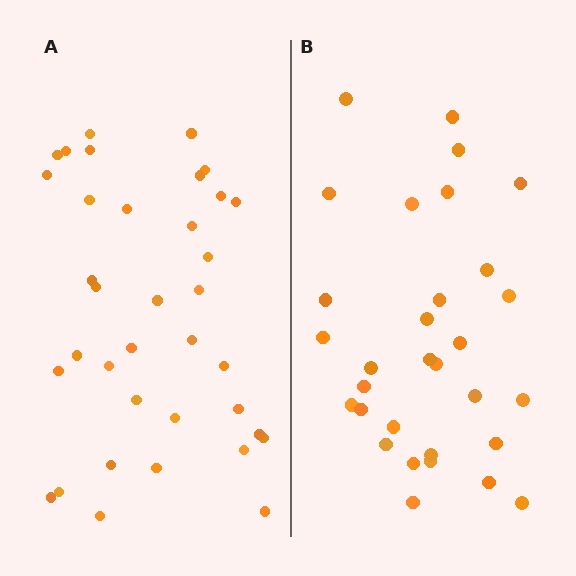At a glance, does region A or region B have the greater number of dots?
Region A (the left region) has more dots.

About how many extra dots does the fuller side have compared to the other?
Region A has about 5 more dots than region B.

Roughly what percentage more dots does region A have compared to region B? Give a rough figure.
About 15% more.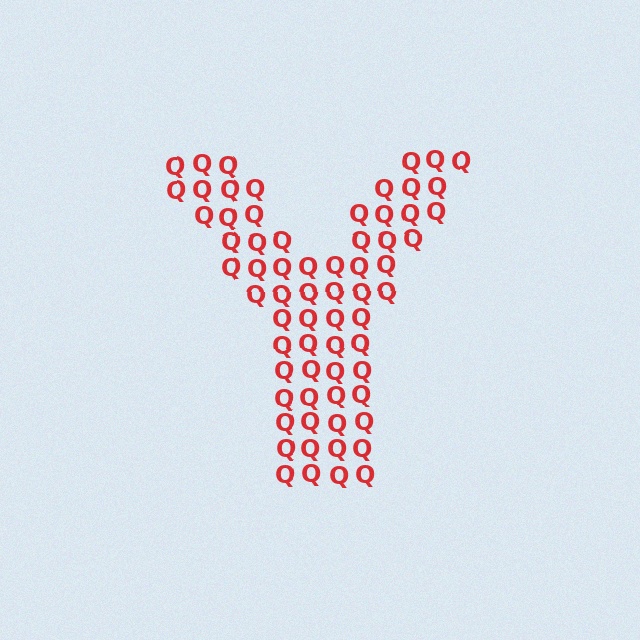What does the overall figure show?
The overall figure shows the letter Y.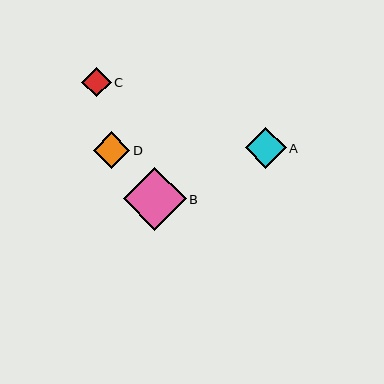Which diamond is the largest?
Diamond B is the largest with a size of approximately 62 pixels.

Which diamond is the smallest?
Diamond C is the smallest with a size of approximately 29 pixels.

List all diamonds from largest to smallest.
From largest to smallest: B, A, D, C.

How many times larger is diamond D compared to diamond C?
Diamond D is approximately 1.3 times the size of diamond C.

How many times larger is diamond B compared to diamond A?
Diamond B is approximately 1.5 times the size of diamond A.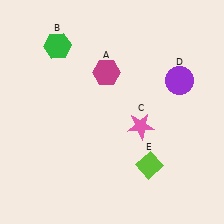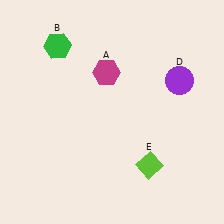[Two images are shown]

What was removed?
The pink star (C) was removed in Image 2.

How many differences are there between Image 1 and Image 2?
There is 1 difference between the two images.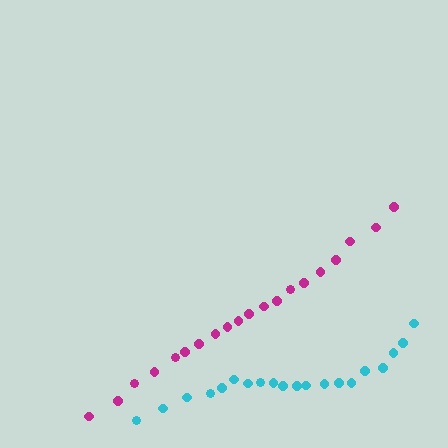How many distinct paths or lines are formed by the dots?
There are 2 distinct paths.